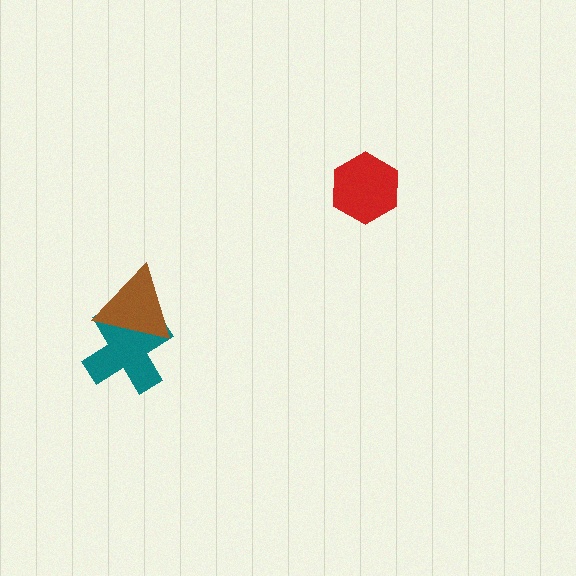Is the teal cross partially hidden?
Yes, it is partially covered by another shape.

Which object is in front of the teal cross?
The brown triangle is in front of the teal cross.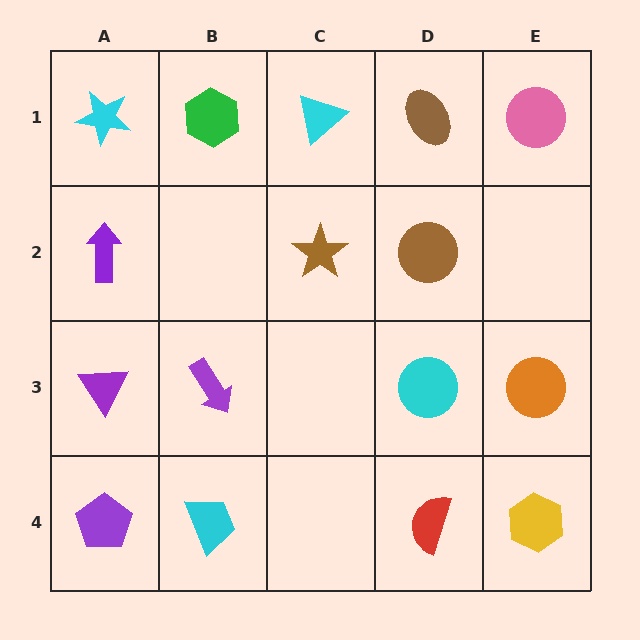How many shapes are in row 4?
4 shapes.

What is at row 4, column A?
A purple pentagon.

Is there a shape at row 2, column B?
No, that cell is empty.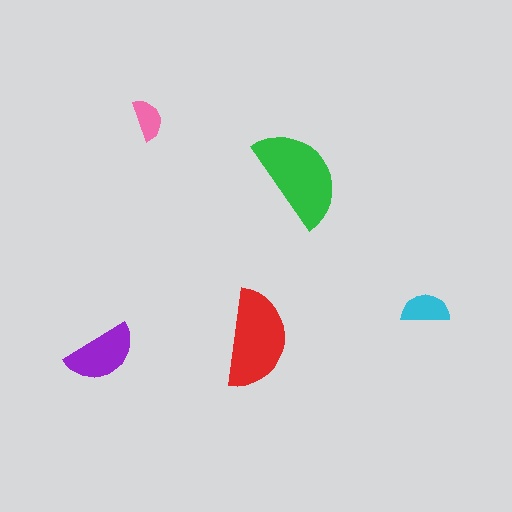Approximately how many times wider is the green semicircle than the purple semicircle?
About 1.5 times wider.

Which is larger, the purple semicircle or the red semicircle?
The red one.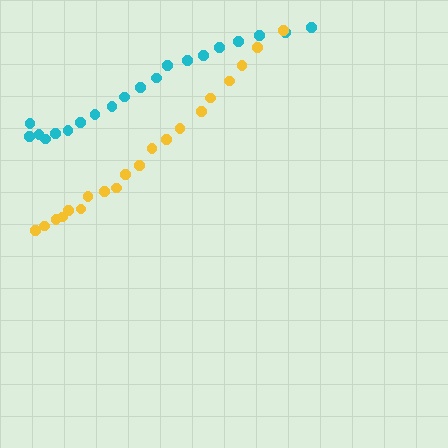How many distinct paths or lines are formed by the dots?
There are 2 distinct paths.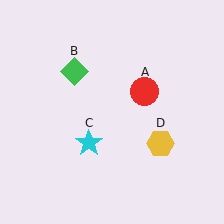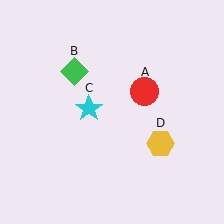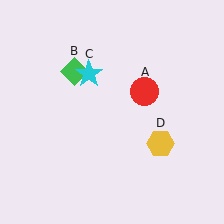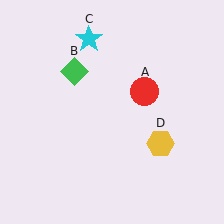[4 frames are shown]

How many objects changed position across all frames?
1 object changed position: cyan star (object C).